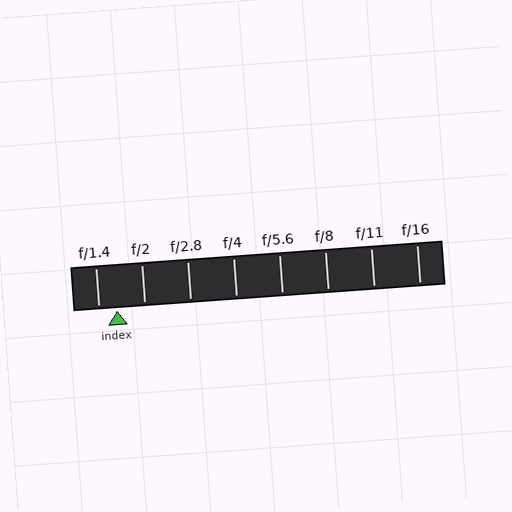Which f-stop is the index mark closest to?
The index mark is closest to f/1.4.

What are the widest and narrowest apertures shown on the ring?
The widest aperture shown is f/1.4 and the narrowest is f/16.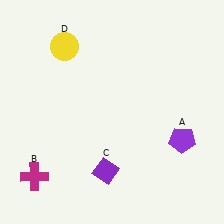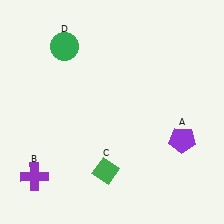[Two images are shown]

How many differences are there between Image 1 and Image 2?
There are 3 differences between the two images.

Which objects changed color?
B changed from magenta to purple. C changed from purple to green. D changed from yellow to green.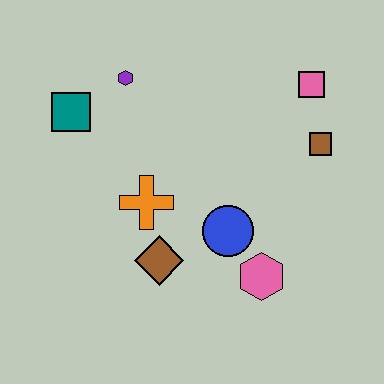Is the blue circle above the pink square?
No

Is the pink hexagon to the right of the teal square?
Yes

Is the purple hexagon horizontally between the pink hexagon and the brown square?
No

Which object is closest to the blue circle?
The pink hexagon is closest to the blue circle.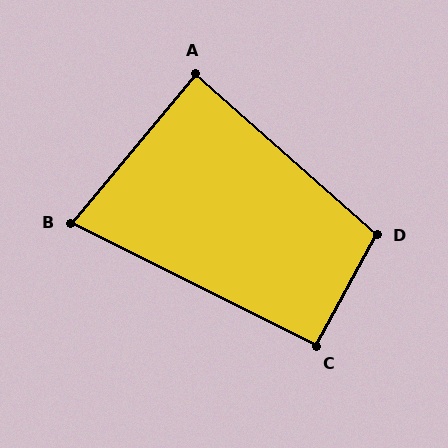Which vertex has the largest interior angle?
D, at approximately 103 degrees.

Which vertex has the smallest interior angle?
B, at approximately 77 degrees.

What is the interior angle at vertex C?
Approximately 92 degrees (approximately right).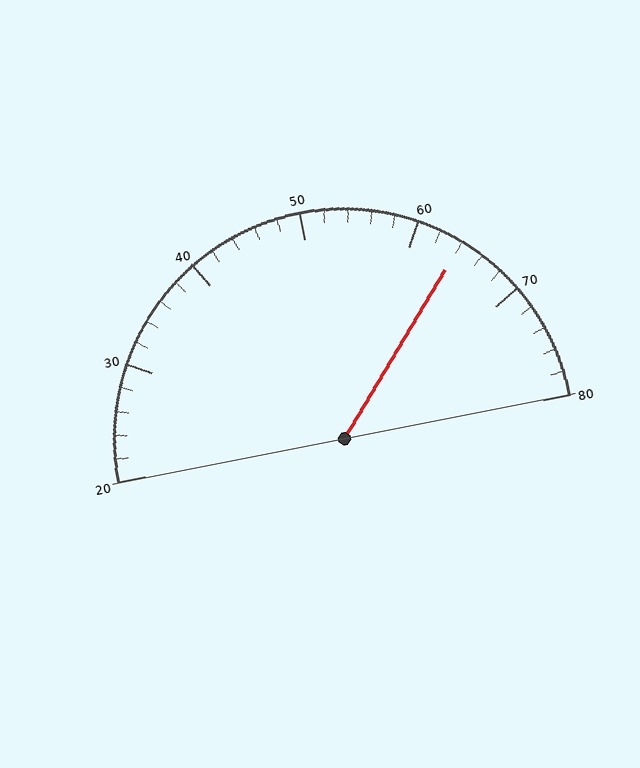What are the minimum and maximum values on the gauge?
The gauge ranges from 20 to 80.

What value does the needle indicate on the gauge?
The needle indicates approximately 64.